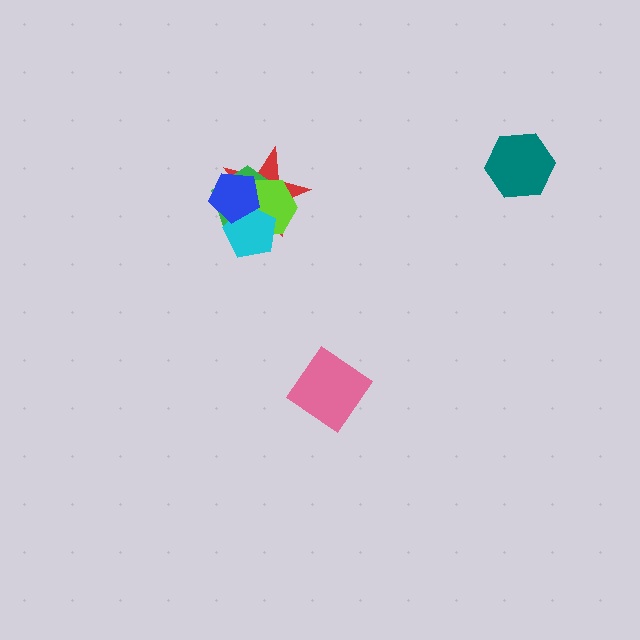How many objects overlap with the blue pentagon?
4 objects overlap with the blue pentagon.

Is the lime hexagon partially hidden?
Yes, it is partially covered by another shape.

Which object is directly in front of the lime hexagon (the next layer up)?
The cyan pentagon is directly in front of the lime hexagon.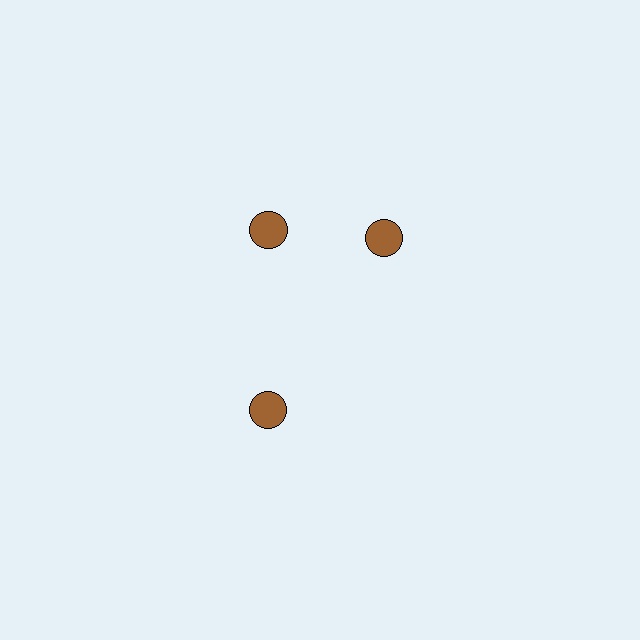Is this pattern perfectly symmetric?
No. The 3 brown circles are arranged in a ring, but one element near the 3 o'clock position is rotated out of alignment along the ring, breaking the 3-fold rotational symmetry.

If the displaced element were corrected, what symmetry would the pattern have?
It would have 3-fold rotational symmetry — the pattern would map onto itself every 120 degrees.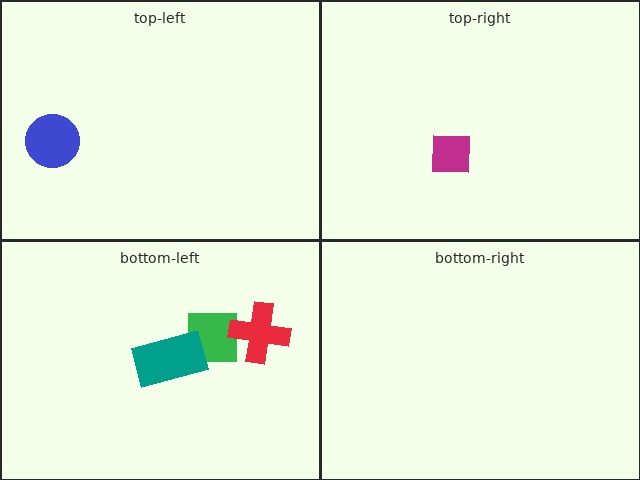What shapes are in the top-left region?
The blue circle.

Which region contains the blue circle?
The top-left region.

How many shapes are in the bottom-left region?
3.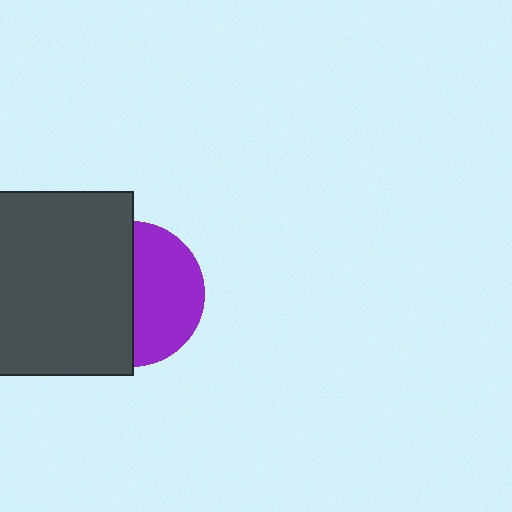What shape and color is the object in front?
The object in front is a dark gray square.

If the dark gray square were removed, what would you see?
You would see the complete purple circle.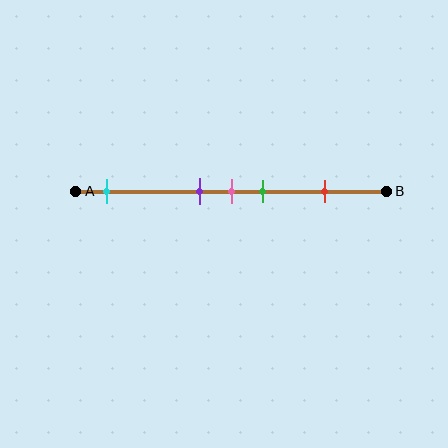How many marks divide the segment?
There are 5 marks dividing the segment.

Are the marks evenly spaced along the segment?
No, the marks are not evenly spaced.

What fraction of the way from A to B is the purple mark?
The purple mark is approximately 40% (0.4) of the way from A to B.